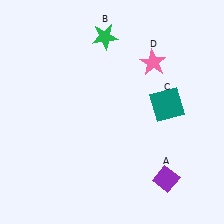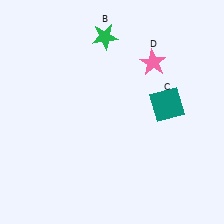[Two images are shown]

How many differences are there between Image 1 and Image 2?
There is 1 difference between the two images.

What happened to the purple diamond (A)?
The purple diamond (A) was removed in Image 2. It was in the bottom-right area of Image 1.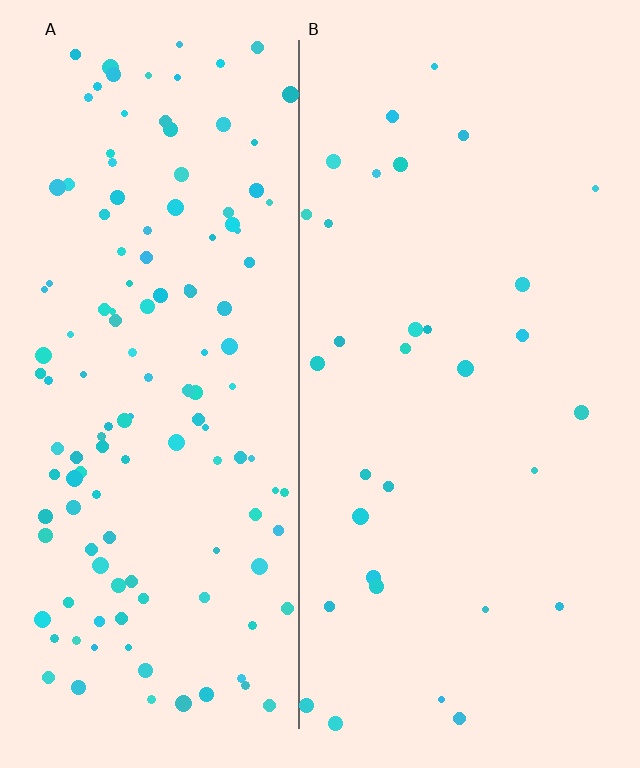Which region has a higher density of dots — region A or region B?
A (the left).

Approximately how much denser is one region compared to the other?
Approximately 4.2× — region A over region B.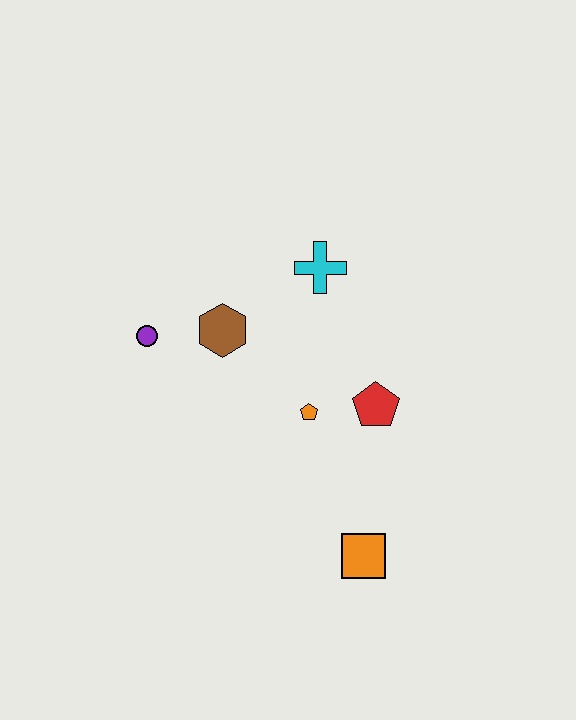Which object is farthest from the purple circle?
The orange square is farthest from the purple circle.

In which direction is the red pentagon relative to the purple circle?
The red pentagon is to the right of the purple circle.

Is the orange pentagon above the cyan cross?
No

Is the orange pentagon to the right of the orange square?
No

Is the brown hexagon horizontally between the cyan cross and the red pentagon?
No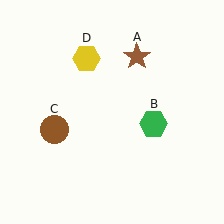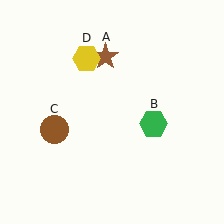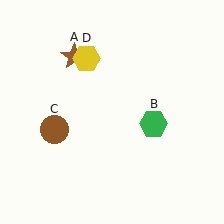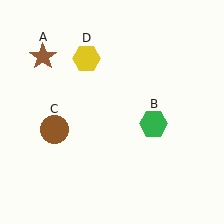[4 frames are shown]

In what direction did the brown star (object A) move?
The brown star (object A) moved left.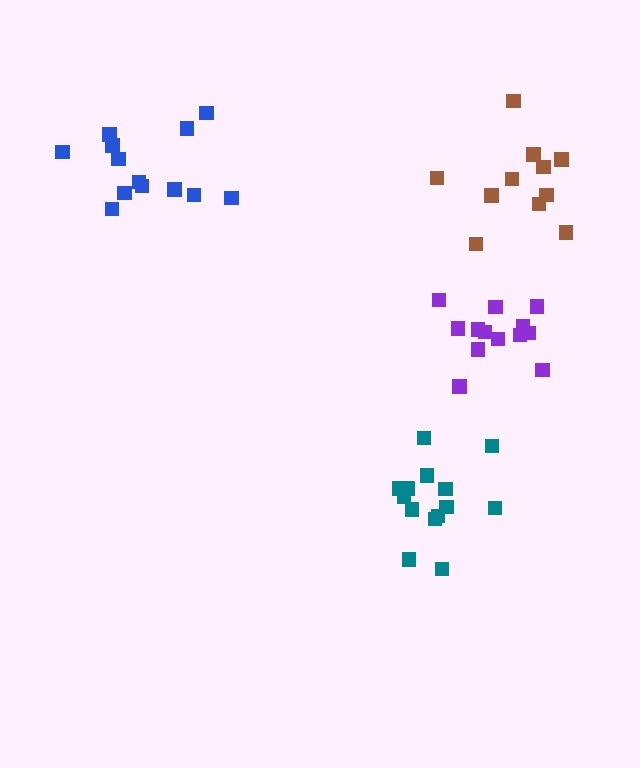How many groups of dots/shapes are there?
There are 4 groups.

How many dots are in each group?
Group 1: 13 dots, Group 2: 14 dots, Group 3: 11 dots, Group 4: 13 dots (51 total).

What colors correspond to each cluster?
The clusters are colored: purple, teal, brown, blue.